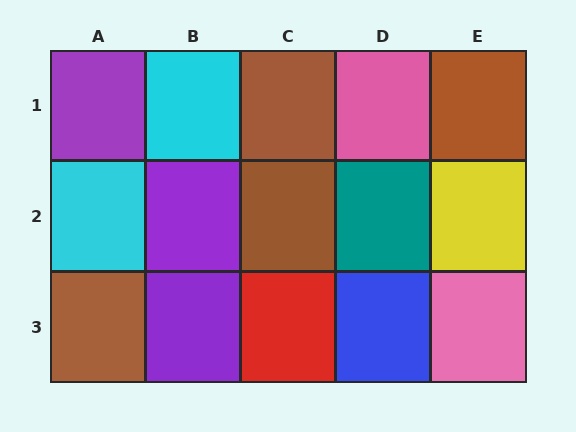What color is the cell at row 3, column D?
Blue.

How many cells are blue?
1 cell is blue.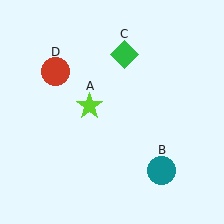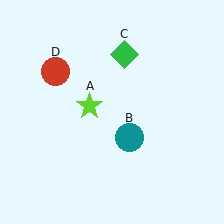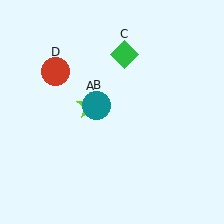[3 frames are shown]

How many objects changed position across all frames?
1 object changed position: teal circle (object B).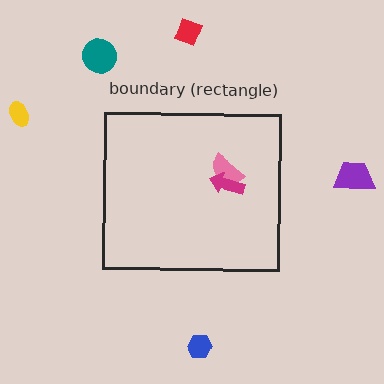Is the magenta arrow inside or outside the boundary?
Inside.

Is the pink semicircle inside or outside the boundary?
Inside.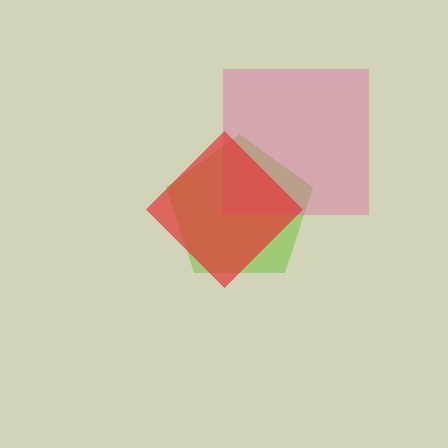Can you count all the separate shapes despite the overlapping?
Yes, there are 3 separate shapes.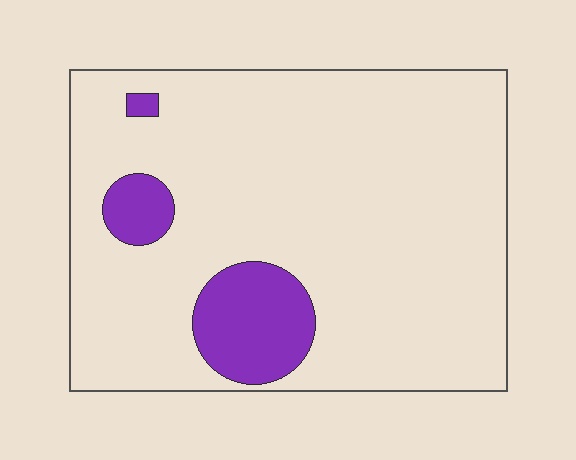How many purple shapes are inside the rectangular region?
3.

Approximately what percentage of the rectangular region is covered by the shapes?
Approximately 10%.